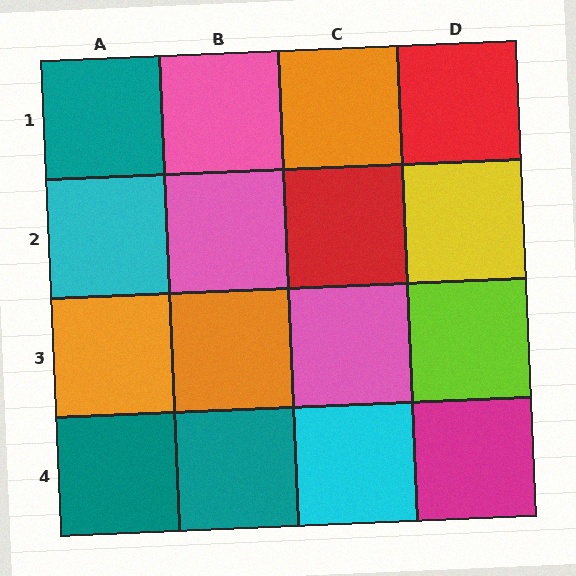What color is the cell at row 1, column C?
Orange.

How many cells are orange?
3 cells are orange.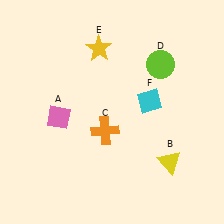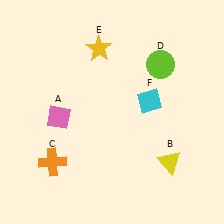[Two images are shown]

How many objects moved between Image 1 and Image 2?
1 object moved between the two images.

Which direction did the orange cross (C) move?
The orange cross (C) moved left.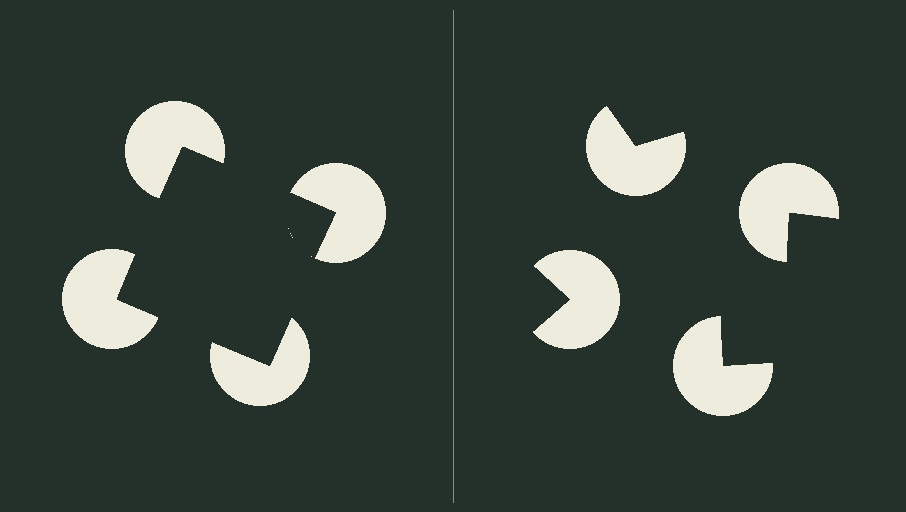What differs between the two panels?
The pac-man discs are positioned identically on both sides; only the wedge orientations differ. On the left they align to a square; on the right they are misaligned.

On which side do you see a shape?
An illusory square appears on the left side. On the right side the wedge cuts are rotated, so no coherent shape forms.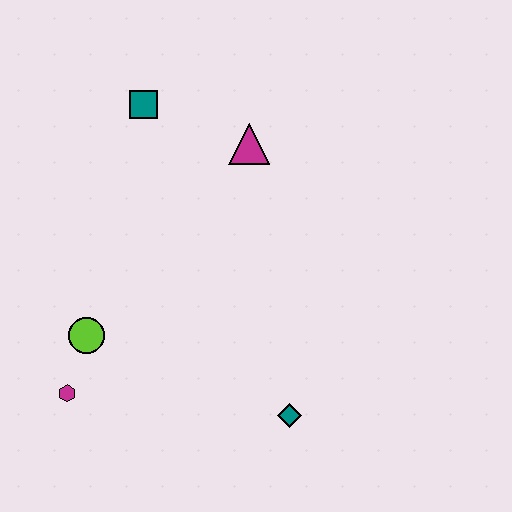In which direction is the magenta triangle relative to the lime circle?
The magenta triangle is above the lime circle.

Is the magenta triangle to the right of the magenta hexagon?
Yes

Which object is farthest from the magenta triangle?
The magenta hexagon is farthest from the magenta triangle.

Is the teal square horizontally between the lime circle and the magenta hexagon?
No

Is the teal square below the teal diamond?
No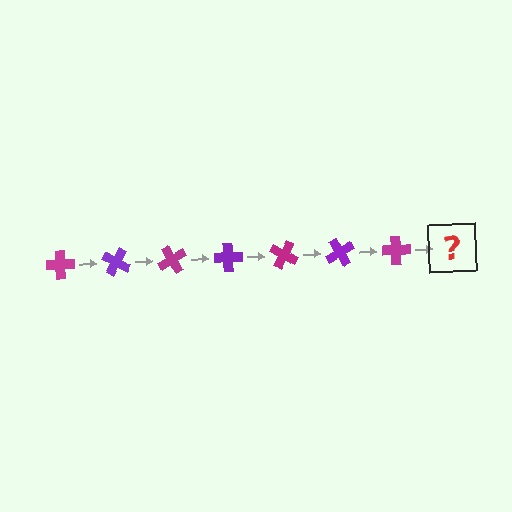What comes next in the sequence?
The next element should be a purple cross, rotated 210 degrees from the start.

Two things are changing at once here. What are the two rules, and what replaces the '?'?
The two rules are that it rotates 30 degrees each step and the color cycles through magenta and purple. The '?' should be a purple cross, rotated 210 degrees from the start.